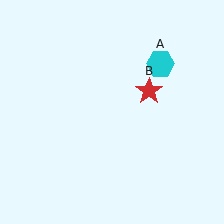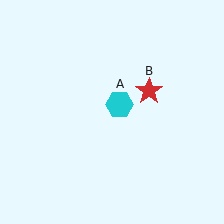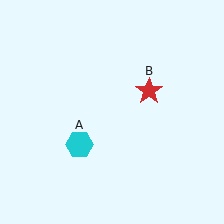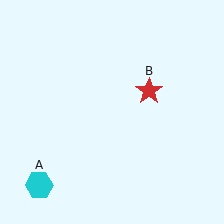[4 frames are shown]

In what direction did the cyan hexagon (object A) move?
The cyan hexagon (object A) moved down and to the left.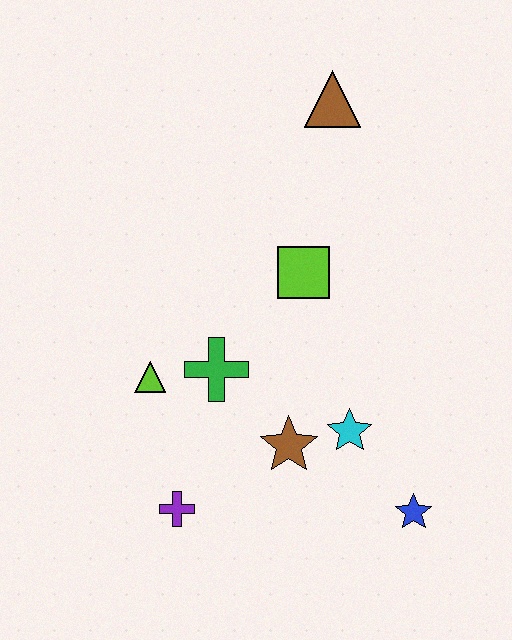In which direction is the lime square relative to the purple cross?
The lime square is above the purple cross.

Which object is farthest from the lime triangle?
The brown triangle is farthest from the lime triangle.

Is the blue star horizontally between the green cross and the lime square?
No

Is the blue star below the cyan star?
Yes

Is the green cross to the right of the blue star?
No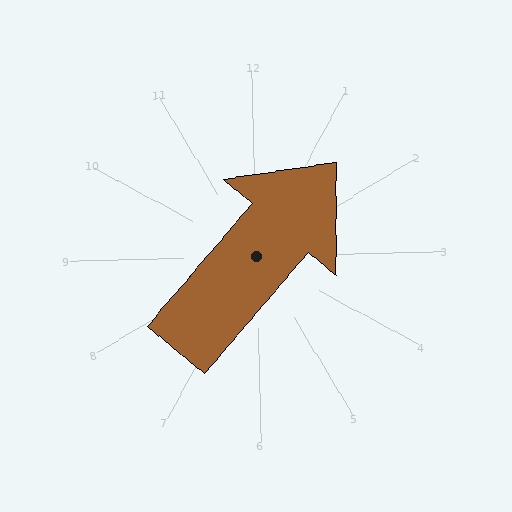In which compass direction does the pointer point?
Northeast.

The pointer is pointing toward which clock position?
Roughly 1 o'clock.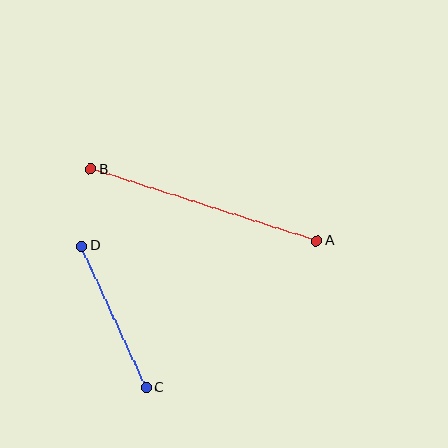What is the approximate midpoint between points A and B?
The midpoint is at approximately (204, 205) pixels.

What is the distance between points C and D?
The distance is approximately 156 pixels.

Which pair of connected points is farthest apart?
Points A and B are farthest apart.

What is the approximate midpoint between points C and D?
The midpoint is at approximately (114, 317) pixels.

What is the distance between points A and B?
The distance is approximately 237 pixels.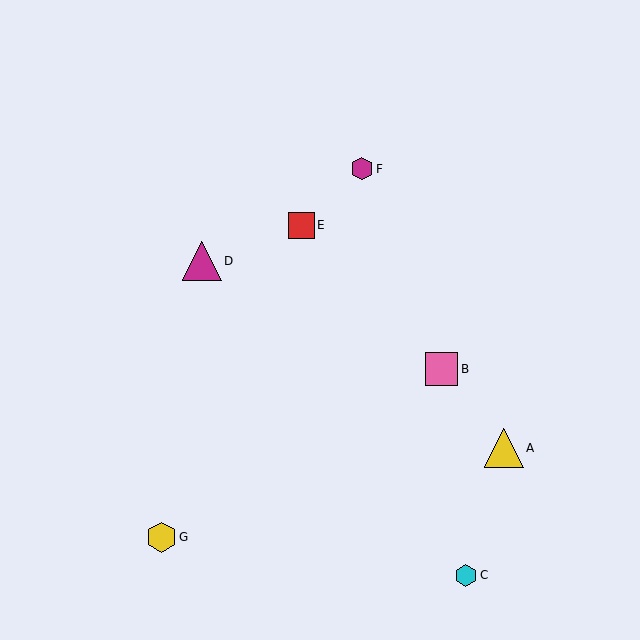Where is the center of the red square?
The center of the red square is at (301, 225).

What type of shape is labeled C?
Shape C is a cyan hexagon.